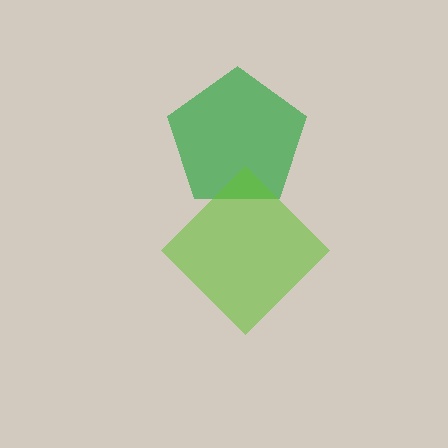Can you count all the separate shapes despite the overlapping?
Yes, there are 2 separate shapes.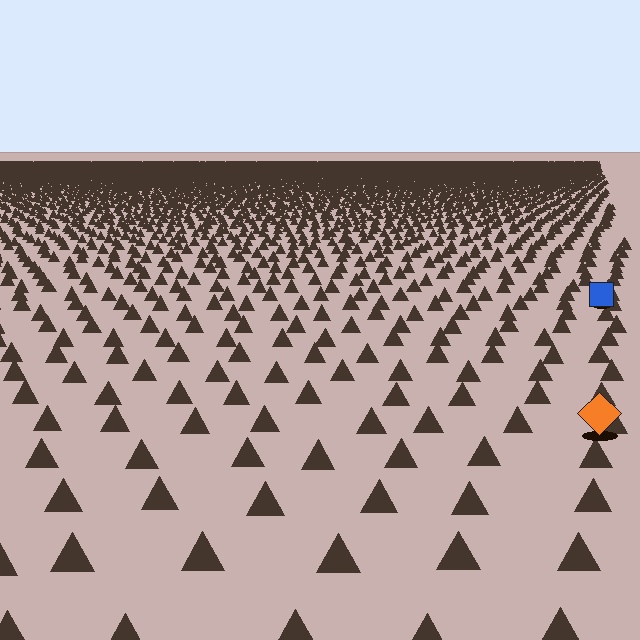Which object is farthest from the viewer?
The blue square is farthest from the viewer. It appears smaller and the ground texture around it is denser.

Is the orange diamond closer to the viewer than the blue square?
Yes. The orange diamond is closer — you can tell from the texture gradient: the ground texture is coarser near it.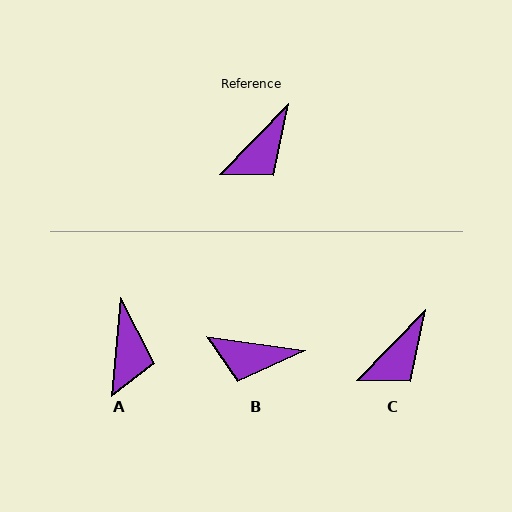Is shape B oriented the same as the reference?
No, it is off by about 54 degrees.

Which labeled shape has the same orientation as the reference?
C.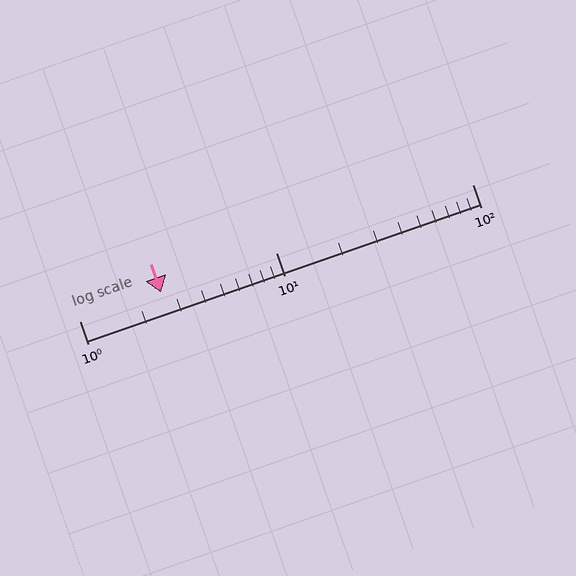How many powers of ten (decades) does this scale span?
The scale spans 2 decades, from 1 to 100.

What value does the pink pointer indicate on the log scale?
The pointer indicates approximately 2.6.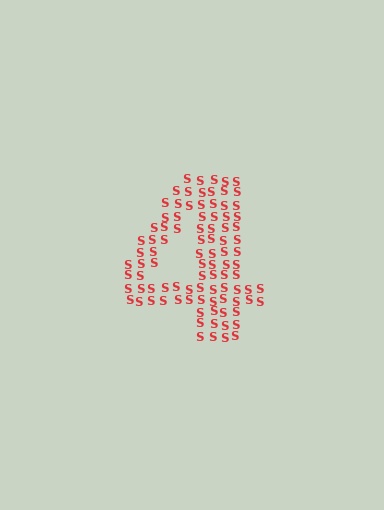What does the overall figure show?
The overall figure shows the digit 4.